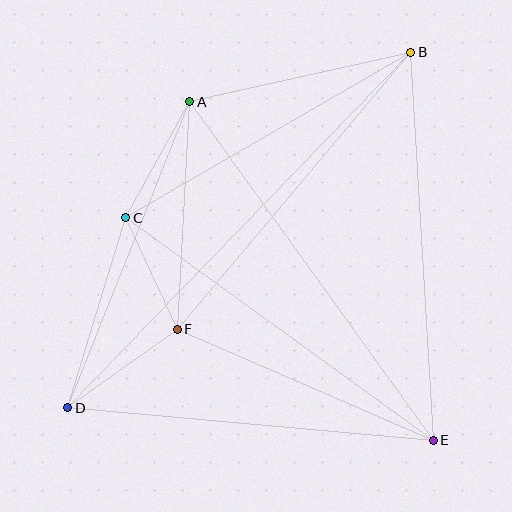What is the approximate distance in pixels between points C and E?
The distance between C and E is approximately 380 pixels.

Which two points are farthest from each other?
Points B and D are farthest from each other.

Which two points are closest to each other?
Points C and F are closest to each other.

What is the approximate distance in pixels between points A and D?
The distance between A and D is approximately 329 pixels.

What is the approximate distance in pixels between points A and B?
The distance between A and B is approximately 226 pixels.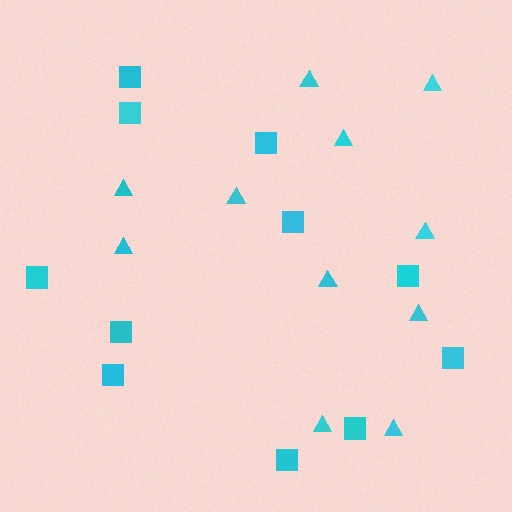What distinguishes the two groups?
There are 2 groups: one group of squares (11) and one group of triangles (11).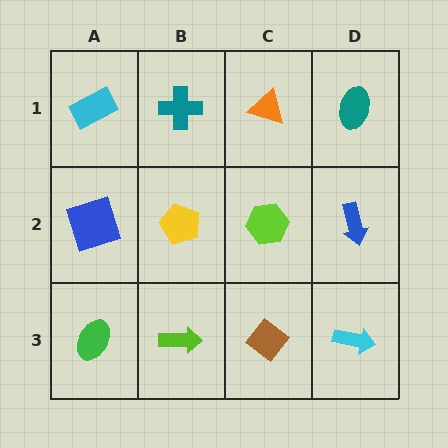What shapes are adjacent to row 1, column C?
A lime hexagon (row 2, column C), a teal cross (row 1, column B), a teal ellipse (row 1, column D).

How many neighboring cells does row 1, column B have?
3.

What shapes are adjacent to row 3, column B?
A yellow pentagon (row 2, column B), a green ellipse (row 3, column A), a brown diamond (row 3, column C).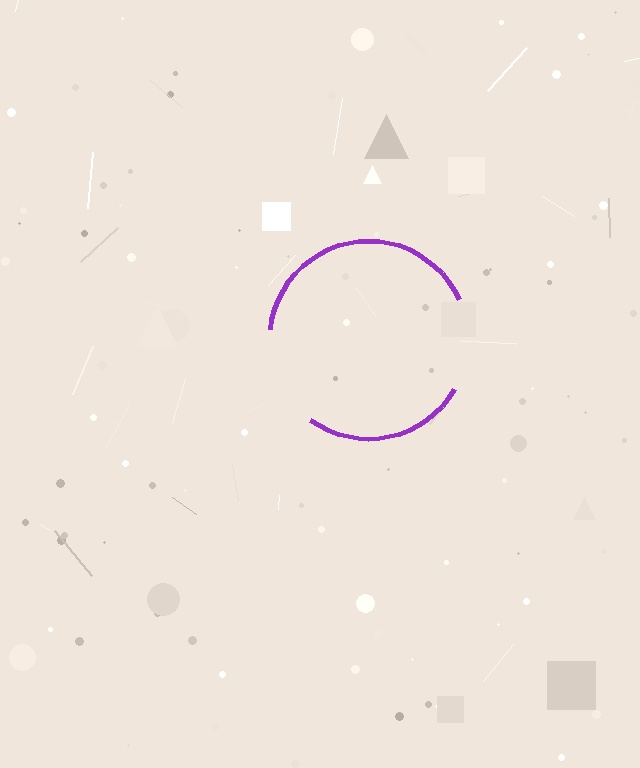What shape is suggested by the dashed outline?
The dashed outline suggests a circle.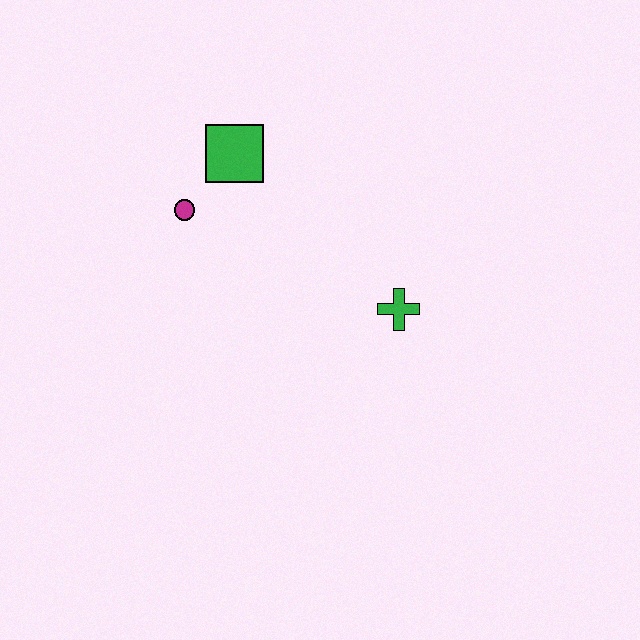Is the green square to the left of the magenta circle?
No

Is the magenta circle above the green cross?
Yes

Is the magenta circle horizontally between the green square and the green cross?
No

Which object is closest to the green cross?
The green square is closest to the green cross.